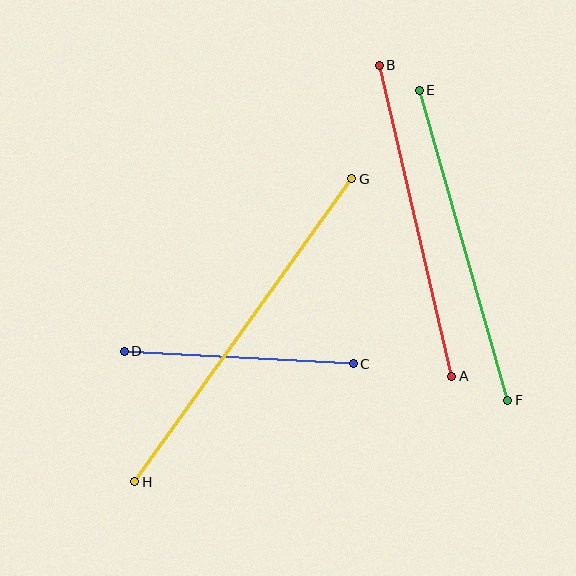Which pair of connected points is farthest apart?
Points G and H are farthest apart.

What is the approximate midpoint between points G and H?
The midpoint is at approximately (243, 330) pixels.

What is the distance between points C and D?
The distance is approximately 230 pixels.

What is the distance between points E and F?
The distance is approximately 322 pixels.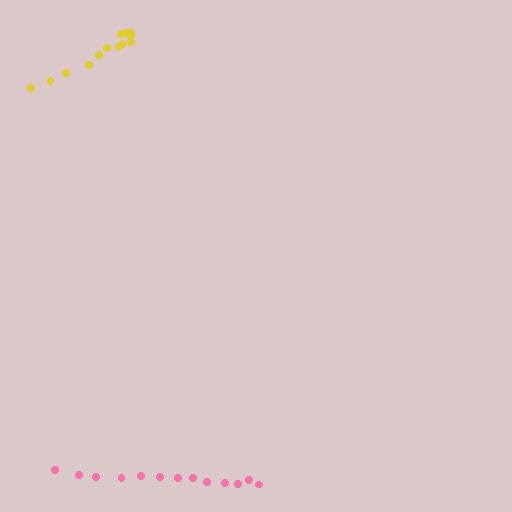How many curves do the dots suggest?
There are 2 distinct paths.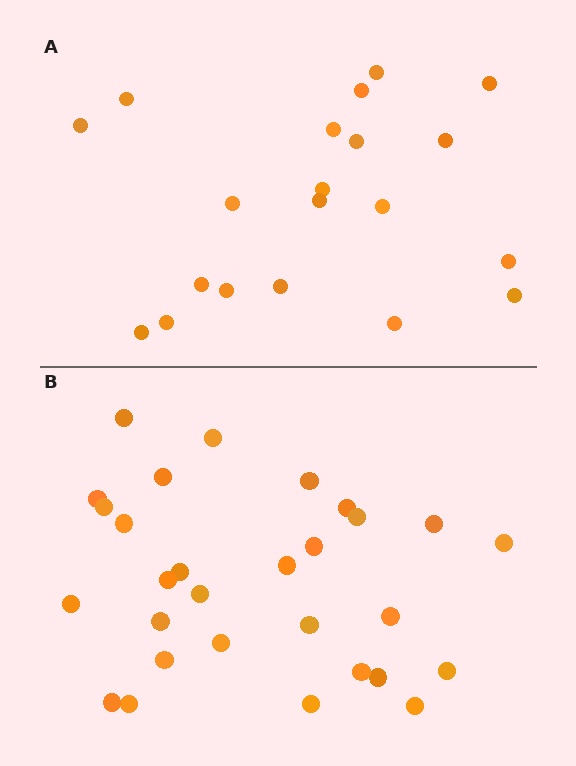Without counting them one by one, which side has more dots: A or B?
Region B (the bottom region) has more dots.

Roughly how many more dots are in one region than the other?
Region B has roughly 8 or so more dots than region A.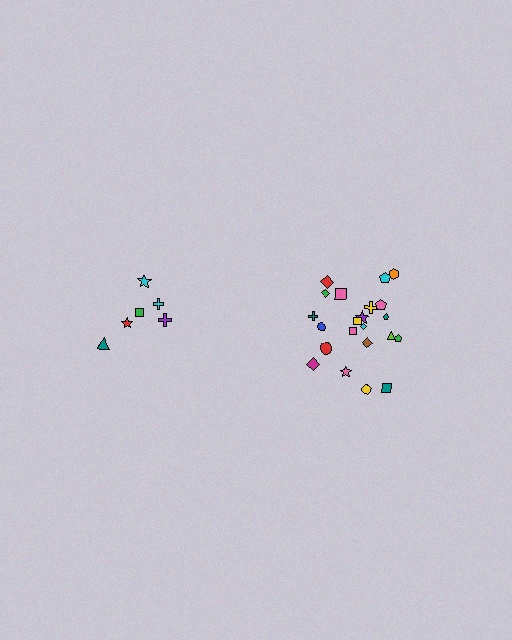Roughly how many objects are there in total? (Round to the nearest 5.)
Roughly 30 objects in total.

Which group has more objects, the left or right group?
The right group.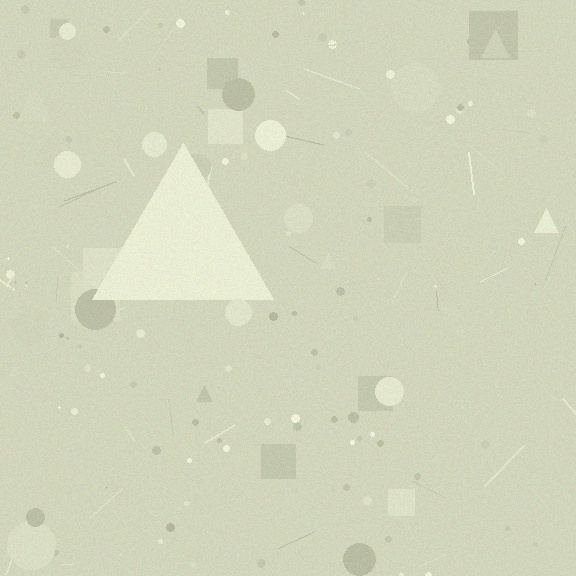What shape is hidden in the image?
A triangle is hidden in the image.